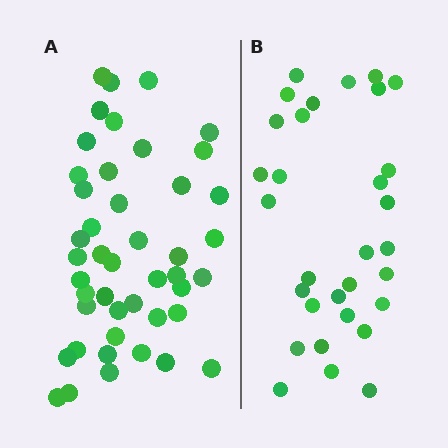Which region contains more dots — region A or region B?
Region A (the left region) has more dots.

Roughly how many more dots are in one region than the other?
Region A has approximately 15 more dots than region B.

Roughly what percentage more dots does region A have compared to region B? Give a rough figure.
About 45% more.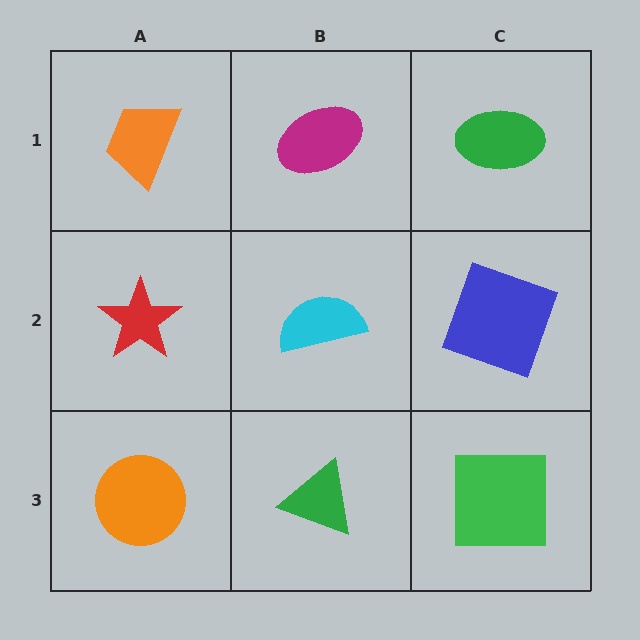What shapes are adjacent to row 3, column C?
A blue square (row 2, column C), a green triangle (row 3, column B).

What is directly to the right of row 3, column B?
A green square.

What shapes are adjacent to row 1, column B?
A cyan semicircle (row 2, column B), an orange trapezoid (row 1, column A), a green ellipse (row 1, column C).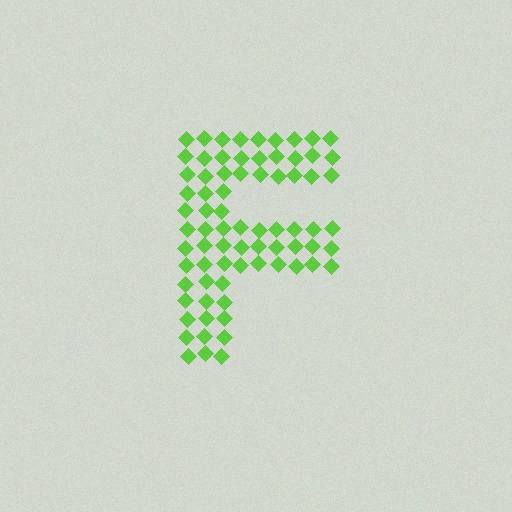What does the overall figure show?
The overall figure shows the letter F.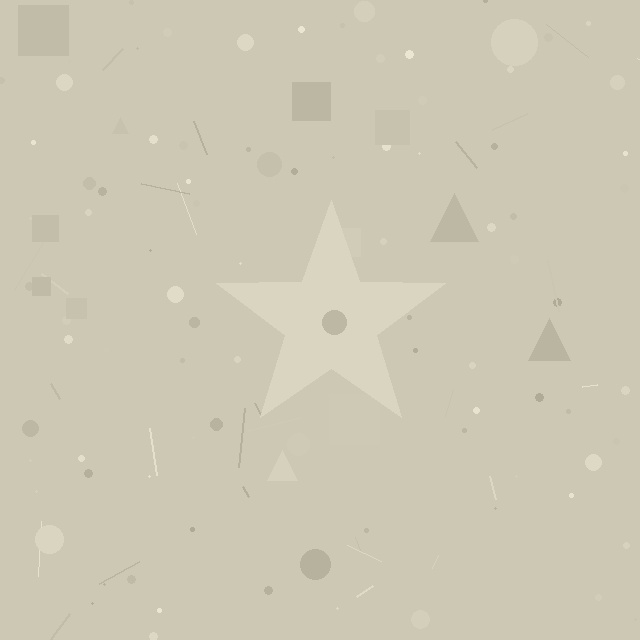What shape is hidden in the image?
A star is hidden in the image.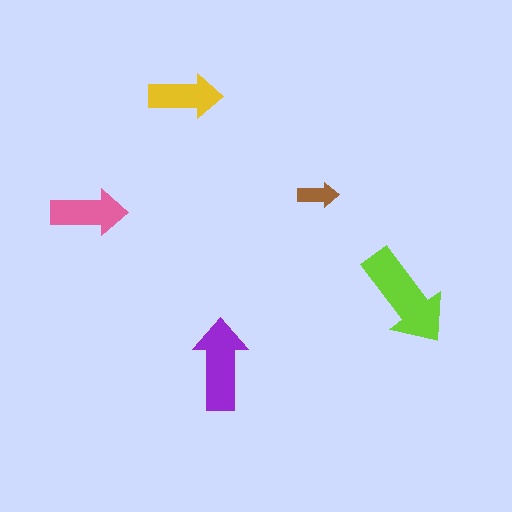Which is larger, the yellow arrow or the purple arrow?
The purple one.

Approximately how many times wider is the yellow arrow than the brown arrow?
About 2 times wider.